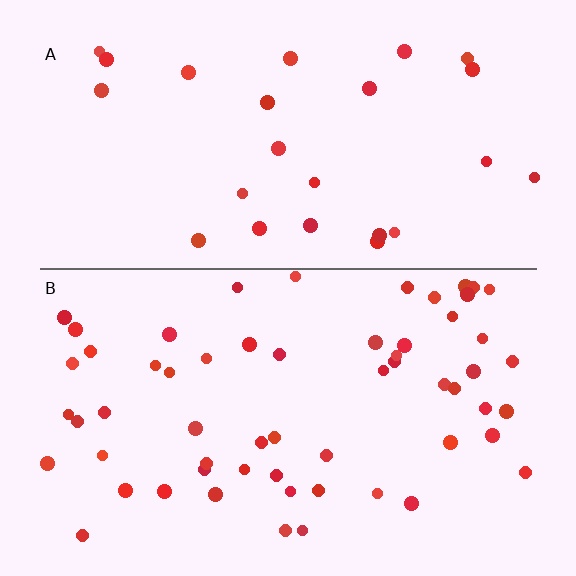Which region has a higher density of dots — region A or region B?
B (the bottom).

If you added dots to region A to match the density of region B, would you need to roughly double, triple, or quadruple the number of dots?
Approximately double.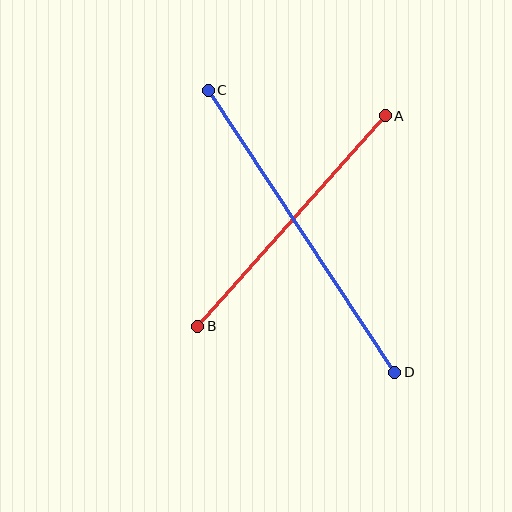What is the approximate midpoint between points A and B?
The midpoint is at approximately (292, 221) pixels.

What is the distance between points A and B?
The distance is approximately 282 pixels.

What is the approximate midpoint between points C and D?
The midpoint is at approximately (301, 231) pixels.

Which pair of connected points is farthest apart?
Points C and D are farthest apart.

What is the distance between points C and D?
The distance is approximately 338 pixels.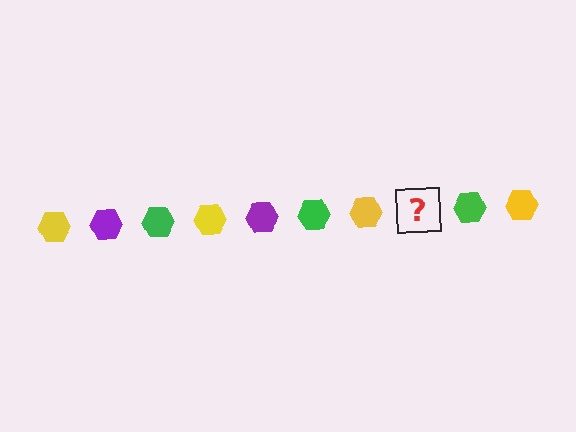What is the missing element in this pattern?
The missing element is a purple hexagon.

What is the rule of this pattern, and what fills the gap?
The rule is that the pattern cycles through yellow, purple, green hexagons. The gap should be filled with a purple hexagon.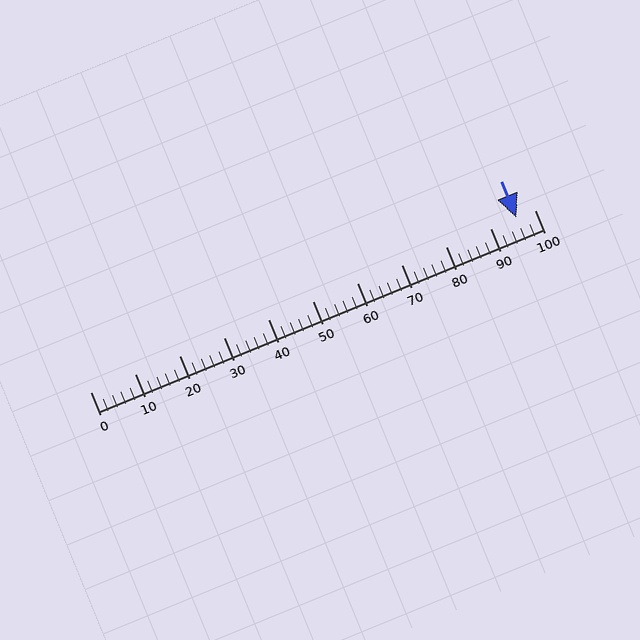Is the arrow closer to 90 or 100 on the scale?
The arrow is closer to 100.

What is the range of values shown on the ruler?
The ruler shows values from 0 to 100.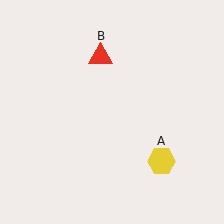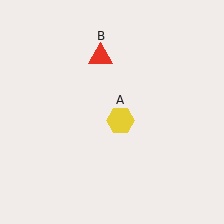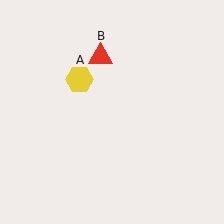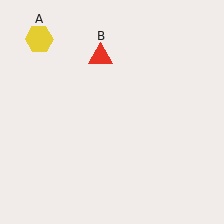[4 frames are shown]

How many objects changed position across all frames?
1 object changed position: yellow hexagon (object A).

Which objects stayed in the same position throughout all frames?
Red triangle (object B) remained stationary.